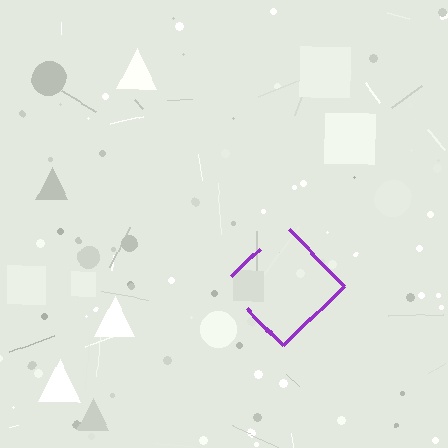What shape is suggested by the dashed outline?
The dashed outline suggests a diamond.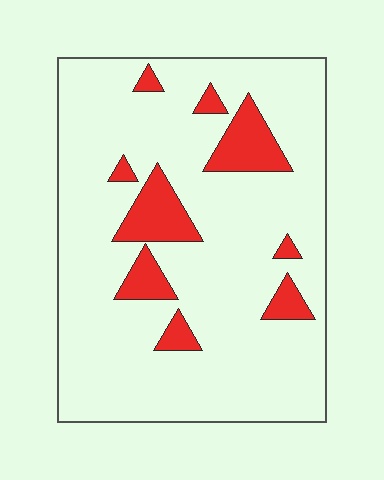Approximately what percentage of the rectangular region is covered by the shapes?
Approximately 15%.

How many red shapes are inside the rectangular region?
9.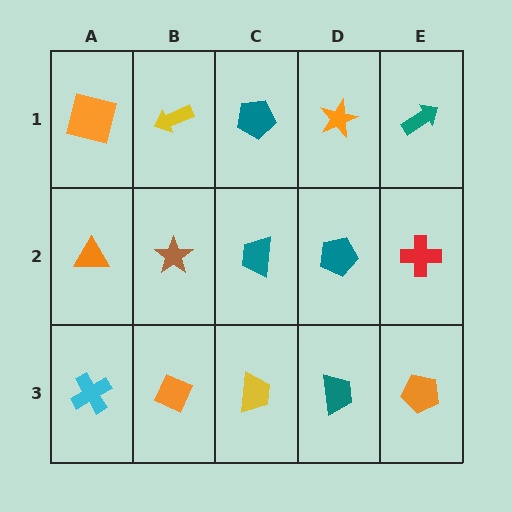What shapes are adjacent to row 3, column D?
A teal pentagon (row 2, column D), a yellow trapezoid (row 3, column C), an orange pentagon (row 3, column E).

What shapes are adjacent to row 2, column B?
A yellow arrow (row 1, column B), an orange diamond (row 3, column B), an orange triangle (row 2, column A), a teal trapezoid (row 2, column C).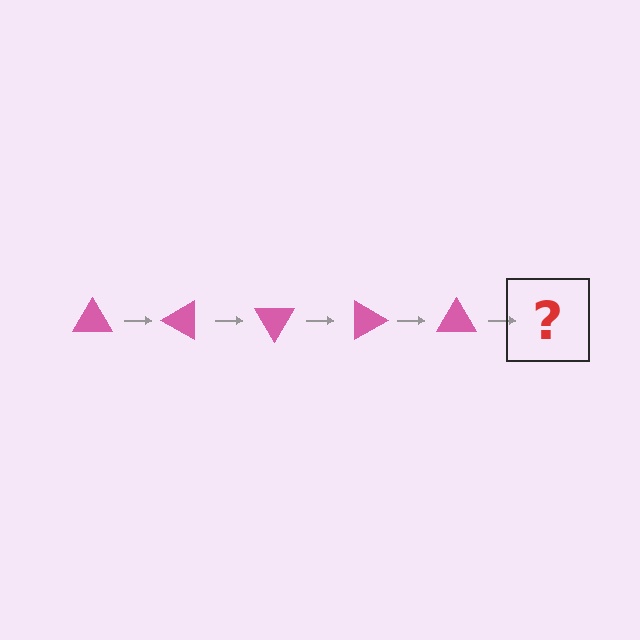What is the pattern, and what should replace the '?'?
The pattern is that the triangle rotates 30 degrees each step. The '?' should be a pink triangle rotated 150 degrees.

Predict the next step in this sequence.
The next step is a pink triangle rotated 150 degrees.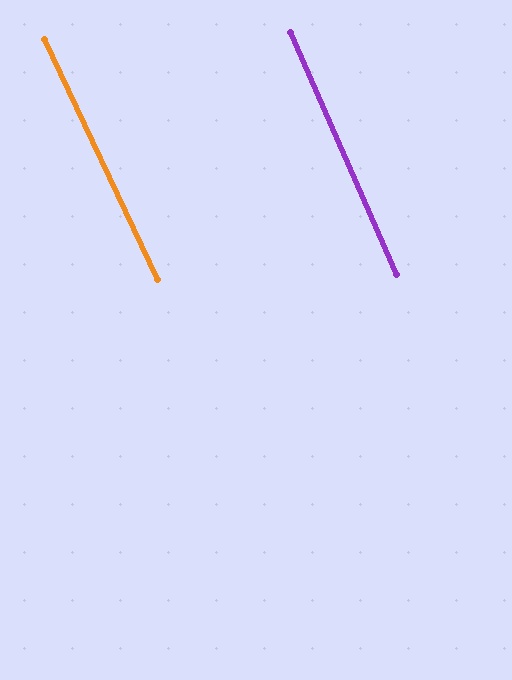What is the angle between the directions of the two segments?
Approximately 2 degrees.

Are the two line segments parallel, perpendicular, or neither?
Parallel — their directions differ by only 1.6°.